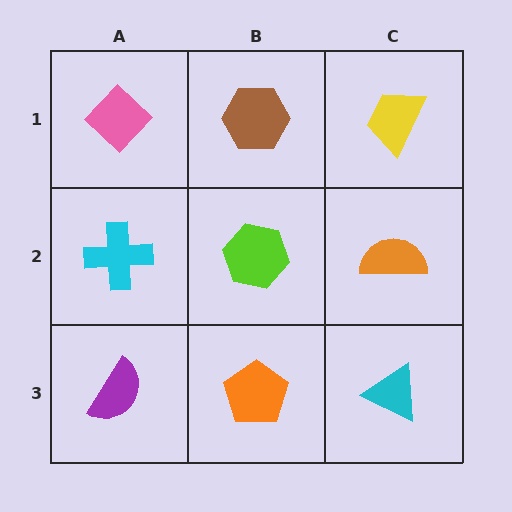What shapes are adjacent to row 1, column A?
A cyan cross (row 2, column A), a brown hexagon (row 1, column B).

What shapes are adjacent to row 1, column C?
An orange semicircle (row 2, column C), a brown hexagon (row 1, column B).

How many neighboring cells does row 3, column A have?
2.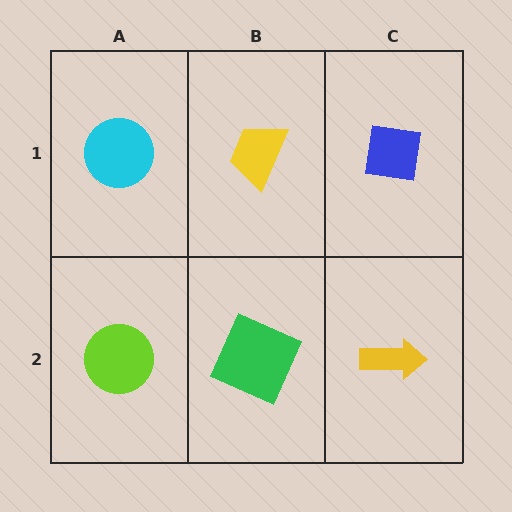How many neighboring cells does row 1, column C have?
2.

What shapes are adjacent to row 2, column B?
A yellow trapezoid (row 1, column B), a lime circle (row 2, column A), a yellow arrow (row 2, column C).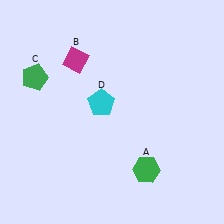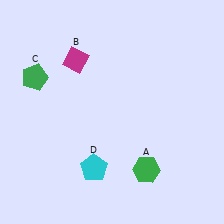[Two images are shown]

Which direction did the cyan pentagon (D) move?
The cyan pentagon (D) moved down.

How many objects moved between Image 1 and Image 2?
1 object moved between the two images.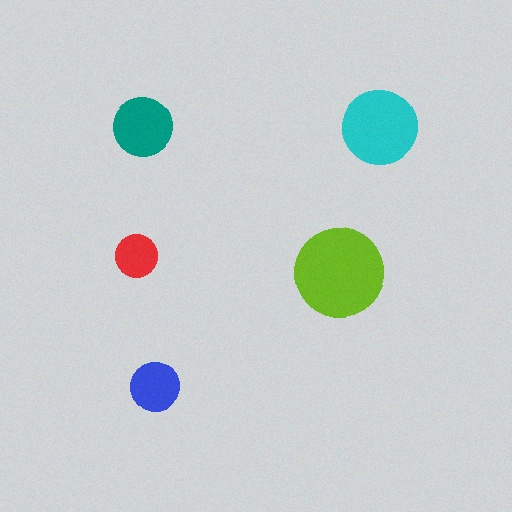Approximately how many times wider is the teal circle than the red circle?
About 1.5 times wider.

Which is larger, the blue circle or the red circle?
The blue one.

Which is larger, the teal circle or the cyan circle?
The cyan one.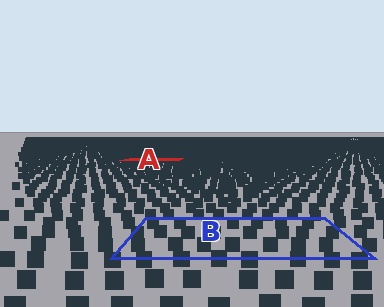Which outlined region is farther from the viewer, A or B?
Region A is farther from the viewer — the texture elements inside it appear smaller and more densely packed.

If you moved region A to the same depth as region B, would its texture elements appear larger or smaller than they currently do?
They would appear larger. At a closer depth, the same texture elements are projected at a bigger on-screen size.